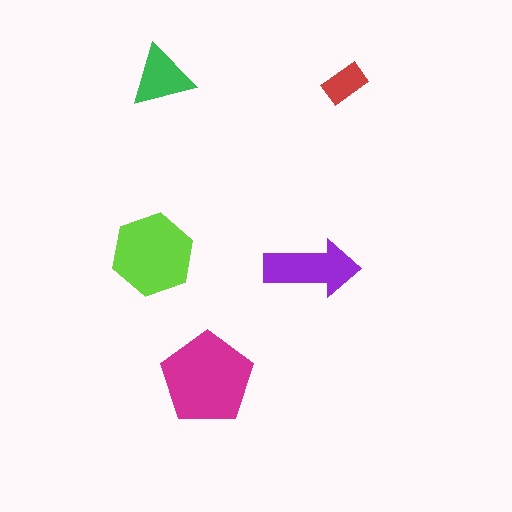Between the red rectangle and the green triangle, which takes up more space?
The green triangle.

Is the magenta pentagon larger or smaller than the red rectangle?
Larger.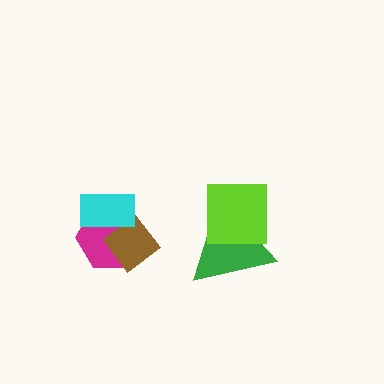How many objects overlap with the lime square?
1 object overlaps with the lime square.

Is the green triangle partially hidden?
Yes, it is partially covered by another shape.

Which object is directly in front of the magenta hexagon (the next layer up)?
The brown diamond is directly in front of the magenta hexagon.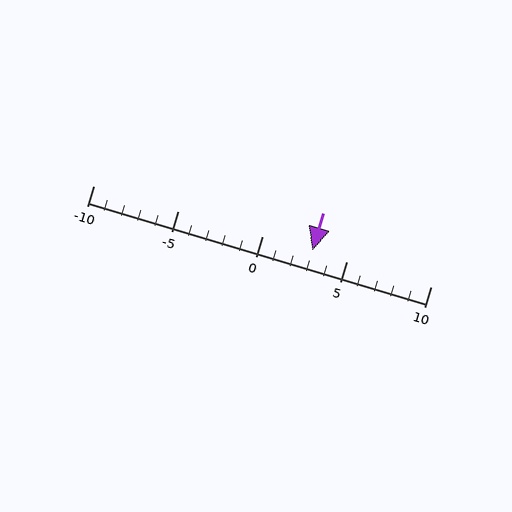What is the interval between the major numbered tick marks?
The major tick marks are spaced 5 units apart.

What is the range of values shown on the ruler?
The ruler shows values from -10 to 10.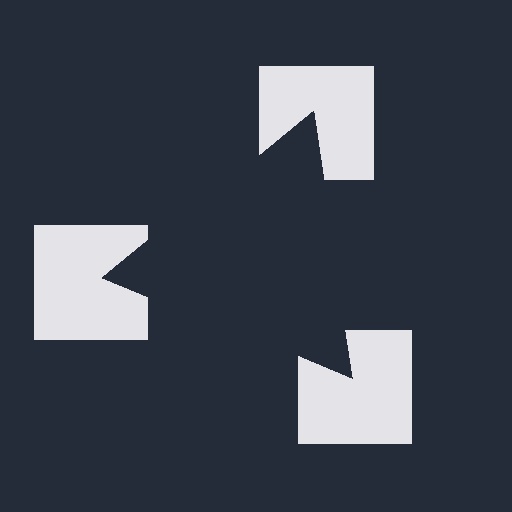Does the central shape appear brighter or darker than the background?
It typically appears slightly darker than the background, even though no actual brightness change is drawn.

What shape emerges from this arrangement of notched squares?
An illusory triangle — its edges are inferred from the aligned wedge cuts in the notched squares, not physically drawn.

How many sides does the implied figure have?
3 sides.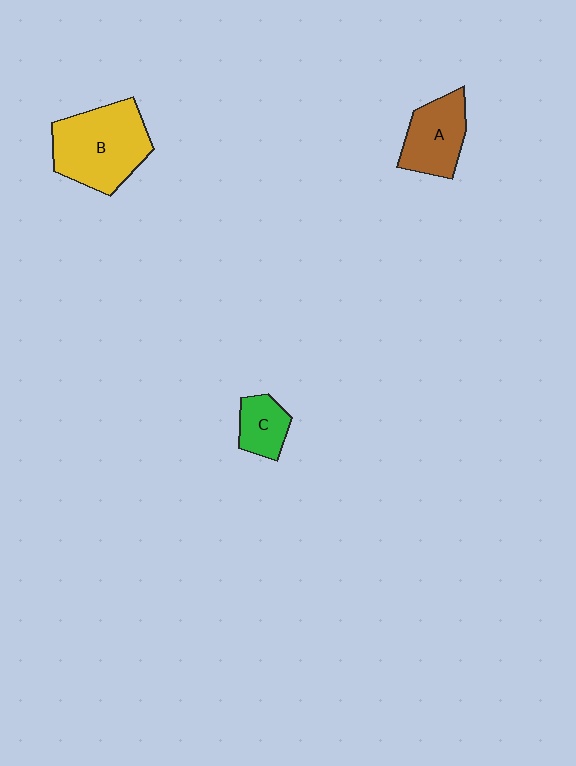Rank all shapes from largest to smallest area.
From largest to smallest: B (yellow), A (brown), C (green).